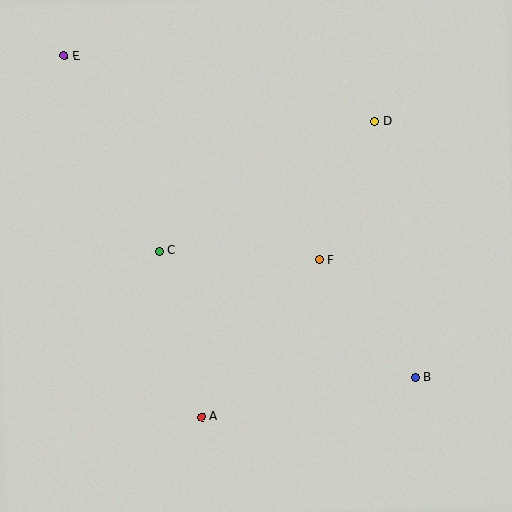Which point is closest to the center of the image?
Point F at (320, 260) is closest to the center.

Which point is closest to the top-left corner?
Point E is closest to the top-left corner.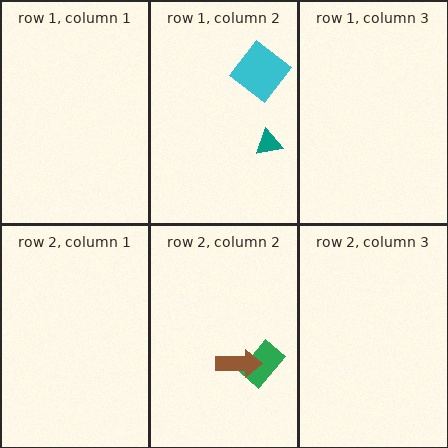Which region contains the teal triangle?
The row 1, column 2 region.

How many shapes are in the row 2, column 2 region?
2.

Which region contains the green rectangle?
The row 2, column 2 region.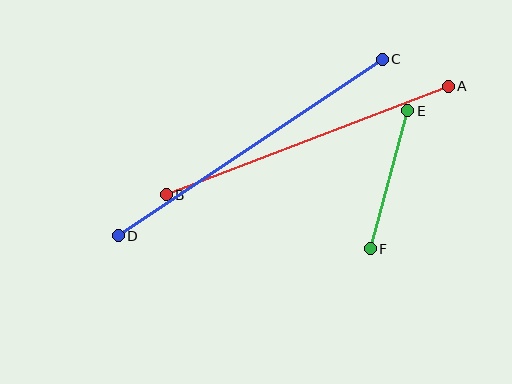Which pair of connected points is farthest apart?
Points C and D are farthest apart.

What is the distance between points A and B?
The distance is approximately 302 pixels.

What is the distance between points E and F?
The distance is approximately 143 pixels.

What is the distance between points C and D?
The distance is approximately 318 pixels.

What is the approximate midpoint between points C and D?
The midpoint is at approximately (250, 147) pixels.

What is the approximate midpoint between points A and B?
The midpoint is at approximately (307, 140) pixels.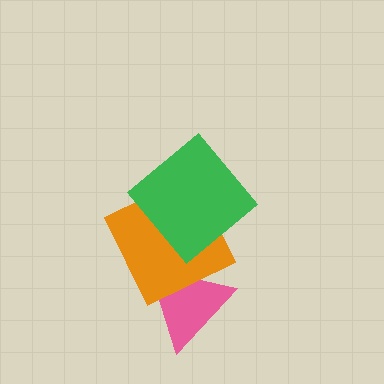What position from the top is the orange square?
The orange square is 2nd from the top.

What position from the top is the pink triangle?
The pink triangle is 3rd from the top.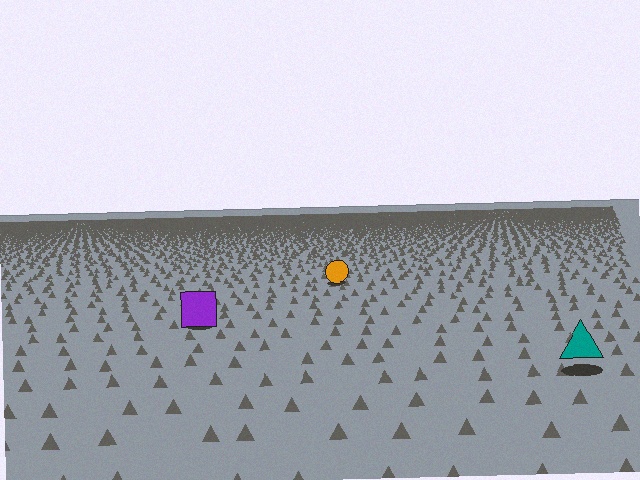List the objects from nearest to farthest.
From nearest to farthest: the teal triangle, the purple square, the orange circle.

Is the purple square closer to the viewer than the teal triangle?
No. The teal triangle is closer — you can tell from the texture gradient: the ground texture is coarser near it.